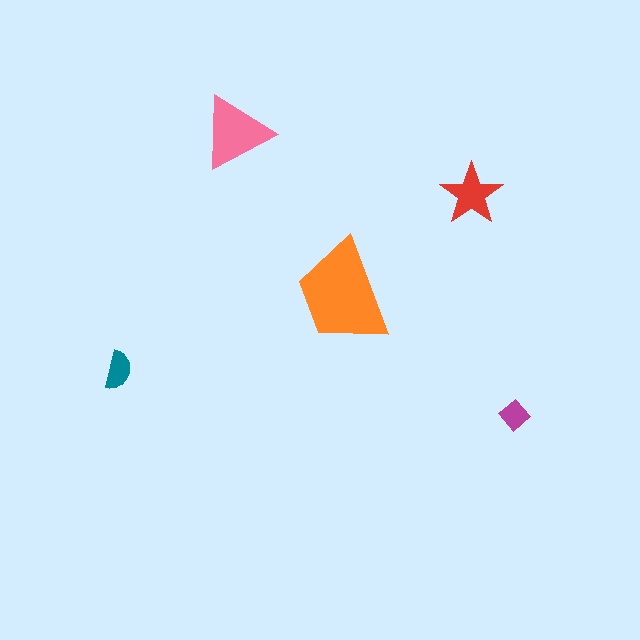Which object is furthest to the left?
The teal semicircle is leftmost.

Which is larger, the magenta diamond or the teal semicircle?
The teal semicircle.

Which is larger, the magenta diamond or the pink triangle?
The pink triangle.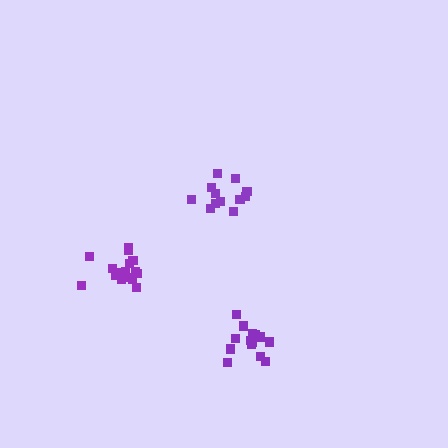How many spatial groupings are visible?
There are 3 spatial groupings.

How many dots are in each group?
Group 1: 12 dots, Group 2: 14 dots, Group 3: 16 dots (42 total).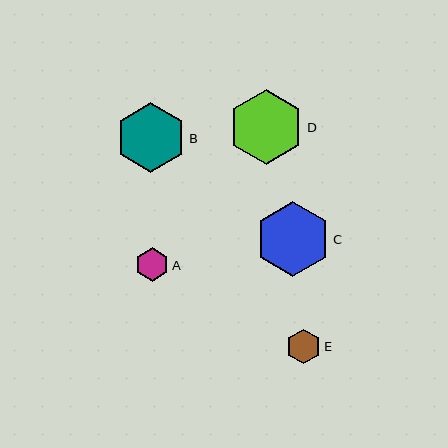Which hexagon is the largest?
Hexagon D is the largest with a size of approximately 75 pixels.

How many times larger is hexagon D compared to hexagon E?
Hexagon D is approximately 2.2 times the size of hexagon E.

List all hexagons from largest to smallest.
From largest to smallest: D, C, B, E, A.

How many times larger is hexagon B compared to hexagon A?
Hexagon B is approximately 2.1 times the size of hexagon A.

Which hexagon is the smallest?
Hexagon A is the smallest with a size of approximately 34 pixels.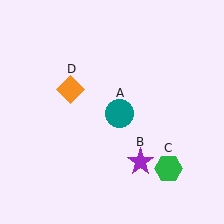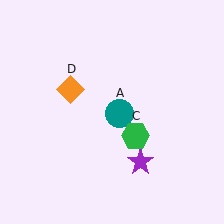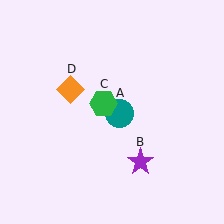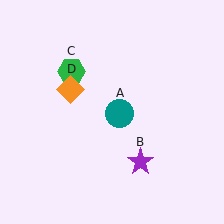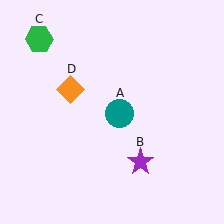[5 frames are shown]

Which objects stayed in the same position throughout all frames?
Teal circle (object A) and purple star (object B) and orange diamond (object D) remained stationary.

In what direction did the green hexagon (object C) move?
The green hexagon (object C) moved up and to the left.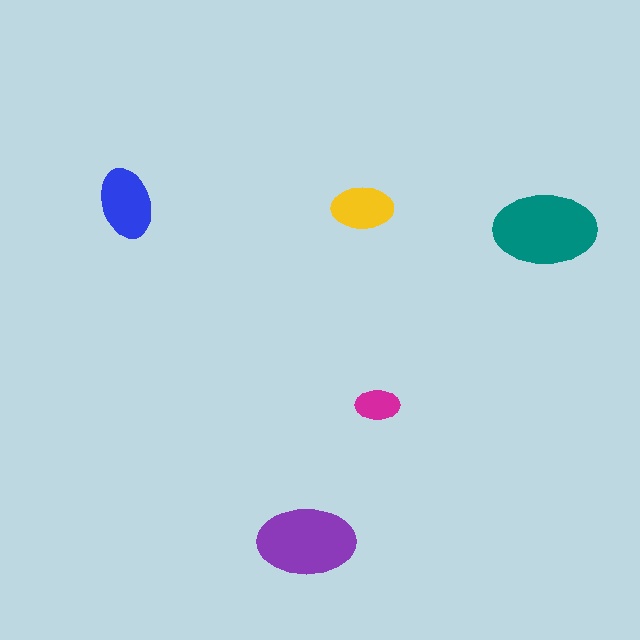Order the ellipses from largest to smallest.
the teal one, the purple one, the blue one, the yellow one, the magenta one.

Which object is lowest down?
The purple ellipse is bottommost.